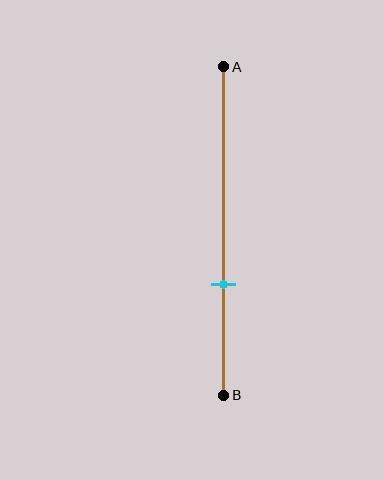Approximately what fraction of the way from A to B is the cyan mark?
The cyan mark is approximately 65% of the way from A to B.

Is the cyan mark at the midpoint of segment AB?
No, the mark is at about 65% from A, not at the 50% midpoint.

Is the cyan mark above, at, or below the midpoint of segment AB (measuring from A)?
The cyan mark is below the midpoint of segment AB.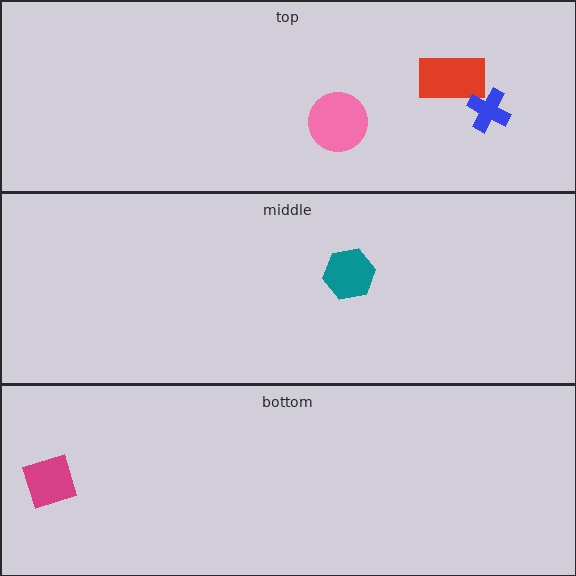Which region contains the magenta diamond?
The bottom region.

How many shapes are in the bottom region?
1.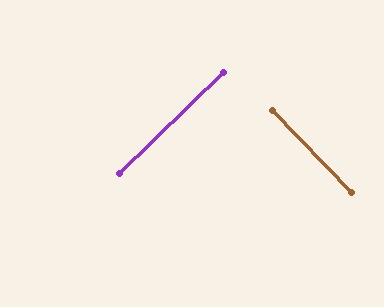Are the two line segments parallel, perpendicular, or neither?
Perpendicular — they meet at approximately 90°.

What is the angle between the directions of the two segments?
Approximately 90 degrees.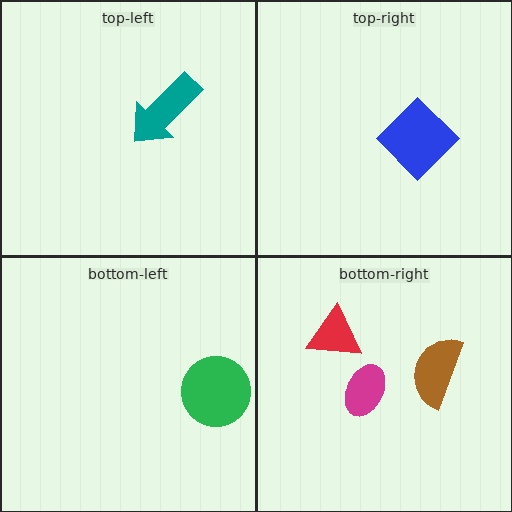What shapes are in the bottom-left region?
The green circle.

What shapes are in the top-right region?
The blue diamond.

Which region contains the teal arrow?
The top-left region.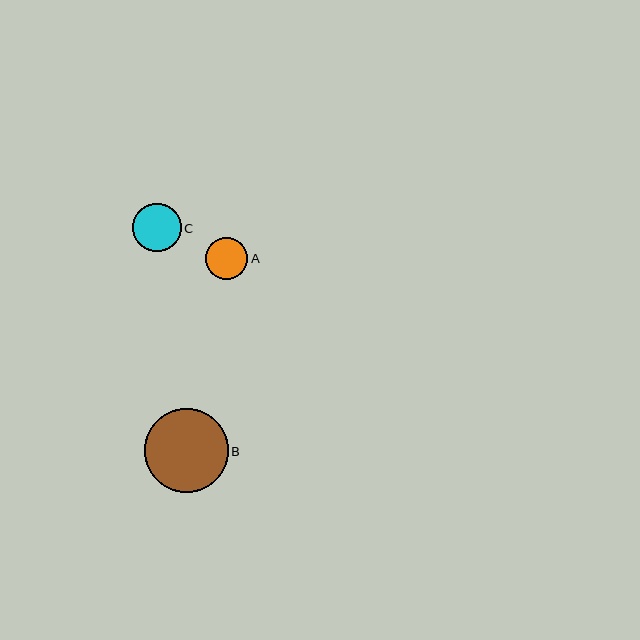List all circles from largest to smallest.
From largest to smallest: B, C, A.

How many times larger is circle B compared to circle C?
Circle B is approximately 1.7 times the size of circle C.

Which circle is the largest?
Circle B is the largest with a size of approximately 84 pixels.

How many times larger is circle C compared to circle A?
Circle C is approximately 1.1 times the size of circle A.